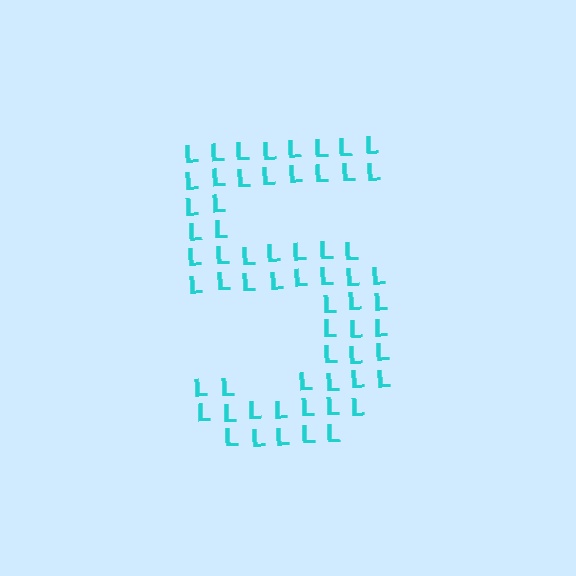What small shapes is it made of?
It is made of small letter L's.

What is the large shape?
The large shape is the digit 5.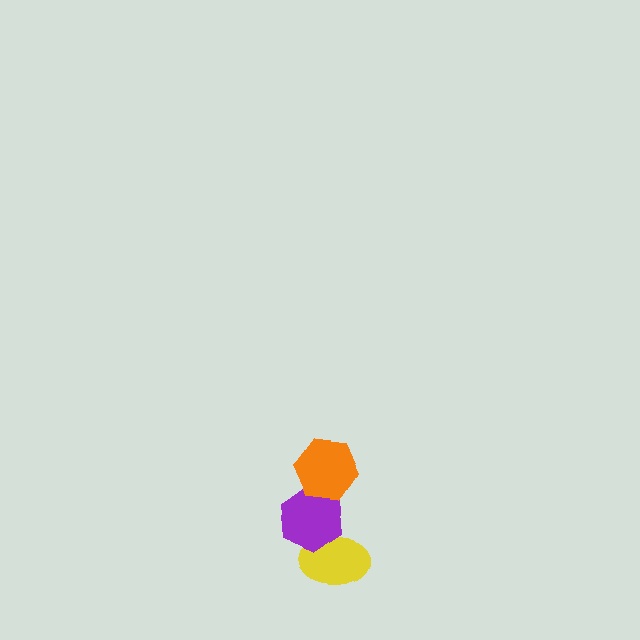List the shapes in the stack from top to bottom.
From top to bottom: the orange hexagon, the purple hexagon, the yellow ellipse.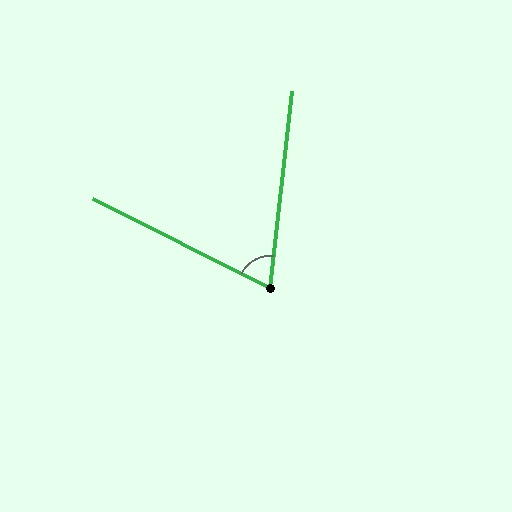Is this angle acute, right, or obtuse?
It is acute.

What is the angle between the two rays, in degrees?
Approximately 70 degrees.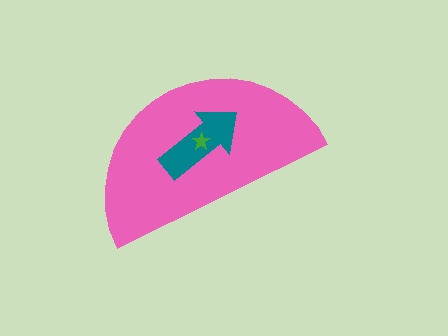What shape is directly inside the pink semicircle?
The teal arrow.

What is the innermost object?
The green star.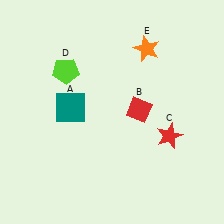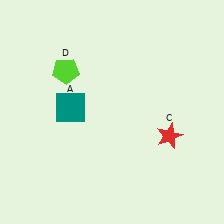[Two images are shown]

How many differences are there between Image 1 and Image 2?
There are 2 differences between the two images.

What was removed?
The orange star (E), the red diamond (B) were removed in Image 2.